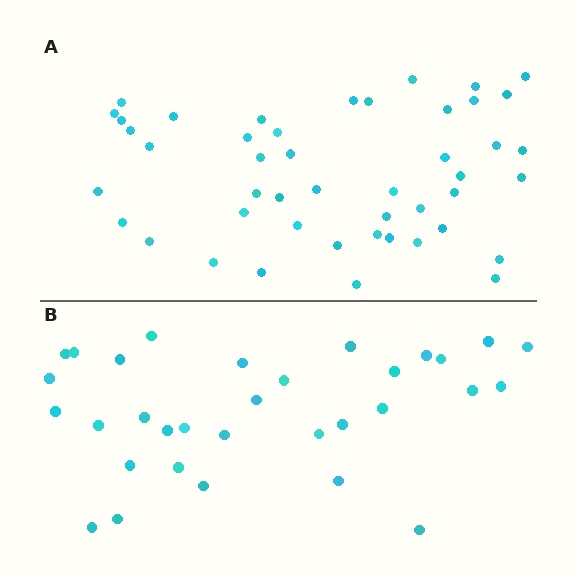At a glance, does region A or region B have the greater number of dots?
Region A (the top region) has more dots.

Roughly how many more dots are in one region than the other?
Region A has approximately 15 more dots than region B.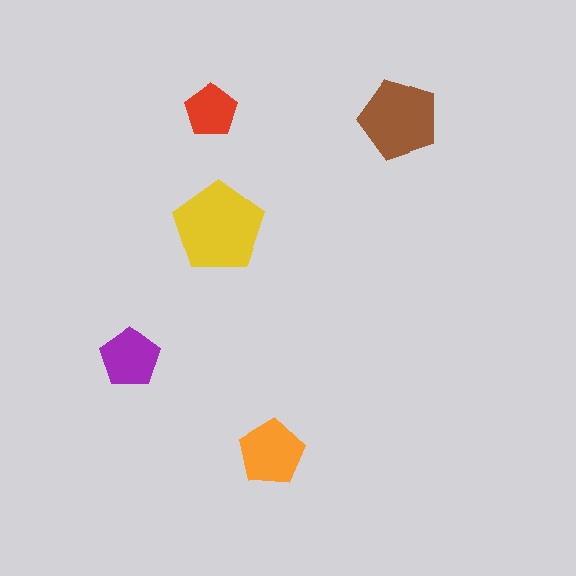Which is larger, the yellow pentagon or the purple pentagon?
The yellow one.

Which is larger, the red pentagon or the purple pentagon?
The purple one.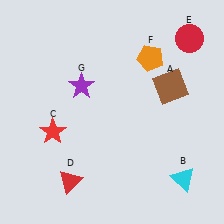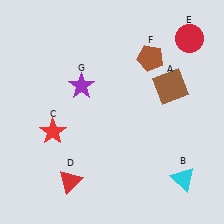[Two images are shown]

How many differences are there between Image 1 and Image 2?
There is 1 difference between the two images.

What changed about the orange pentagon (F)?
In Image 1, F is orange. In Image 2, it changed to brown.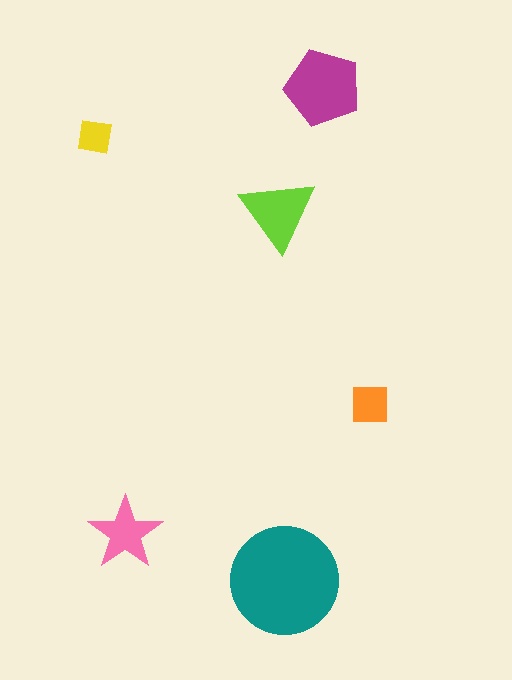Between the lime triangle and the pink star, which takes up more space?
The lime triangle.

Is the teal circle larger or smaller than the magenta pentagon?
Larger.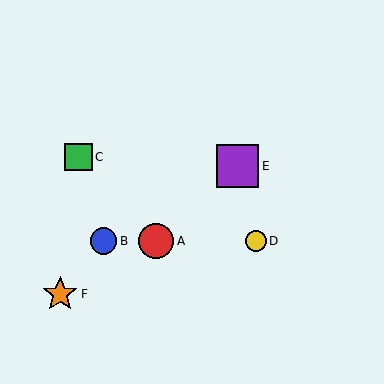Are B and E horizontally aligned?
No, B is at y≈241 and E is at y≈166.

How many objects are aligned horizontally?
3 objects (A, B, D) are aligned horizontally.